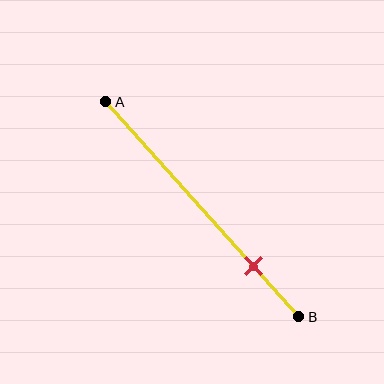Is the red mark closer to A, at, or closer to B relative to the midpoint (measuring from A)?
The red mark is closer to point B than the midpoint of segment AB.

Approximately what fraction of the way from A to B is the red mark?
The red mark is approximately 75% of the way from A to B.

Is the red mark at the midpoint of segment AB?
No, the mark is at about 75% from A, not at the 50% midpoint.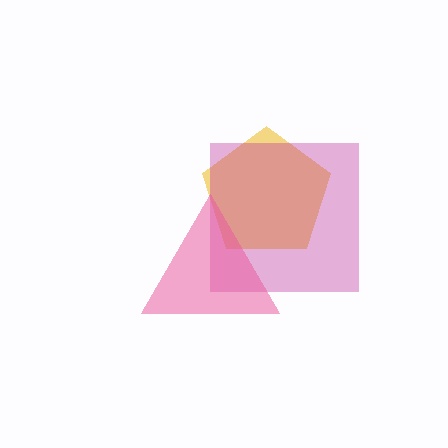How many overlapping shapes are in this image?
There are 3 overlapping shapes in the image.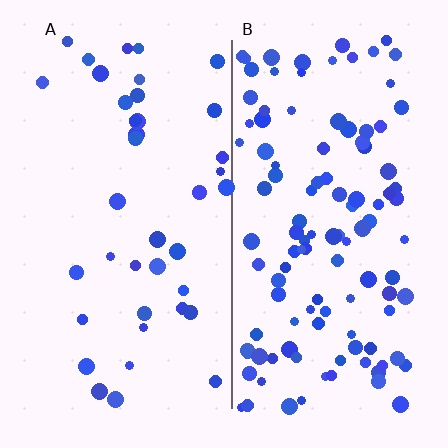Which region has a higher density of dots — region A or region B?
B (the right).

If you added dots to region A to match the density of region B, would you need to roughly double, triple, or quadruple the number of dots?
Approximately triple.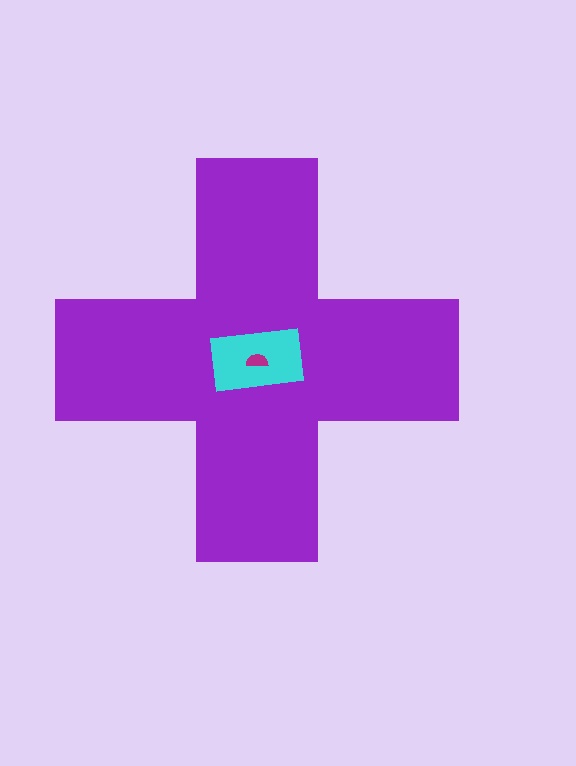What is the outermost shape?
The purple cross.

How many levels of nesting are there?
3.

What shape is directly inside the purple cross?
The cyan rectangle.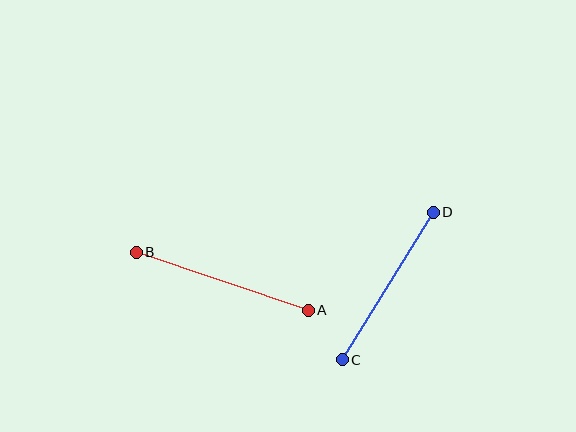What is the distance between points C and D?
The distance is approximately 173 pixels.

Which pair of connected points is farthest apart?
Points A and B are farthest apart.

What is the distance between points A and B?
The distance is approximately 182 pixels.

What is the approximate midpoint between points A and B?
The midpoint is at approximately (222, 281) pixels.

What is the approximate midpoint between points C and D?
The midpoint is at approximately (388, 286) pixels.